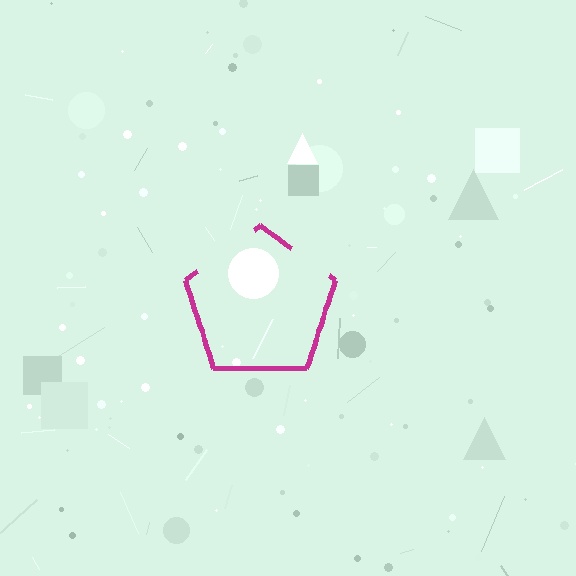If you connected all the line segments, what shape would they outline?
They would outline a pentagon.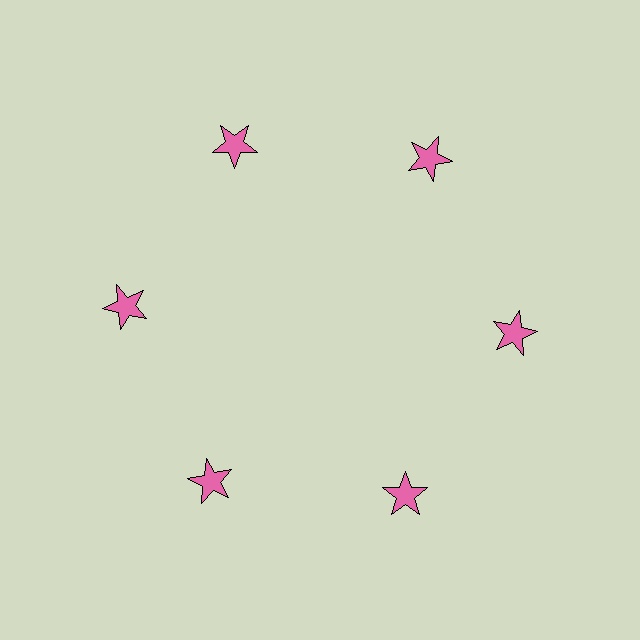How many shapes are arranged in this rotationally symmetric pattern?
There are 6 shapes, arranged in 6 groups of 1.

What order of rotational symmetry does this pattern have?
This pattern has 6-fold rotational symmetry.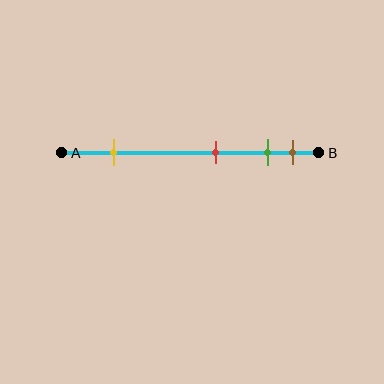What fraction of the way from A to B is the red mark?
The red mark is approximately 60% (0.6) of the way from A to B.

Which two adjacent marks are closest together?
The green and brown marks are the closest adjacent pair.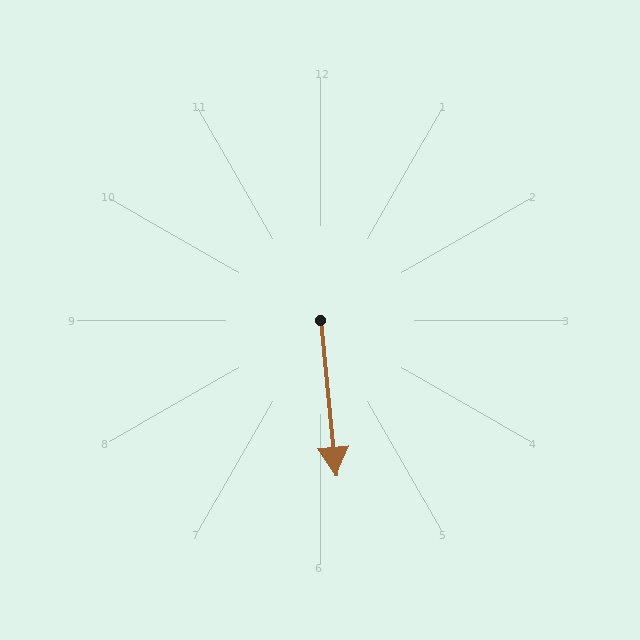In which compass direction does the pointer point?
South.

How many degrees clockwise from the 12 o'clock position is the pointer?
Approximately 174 degrees.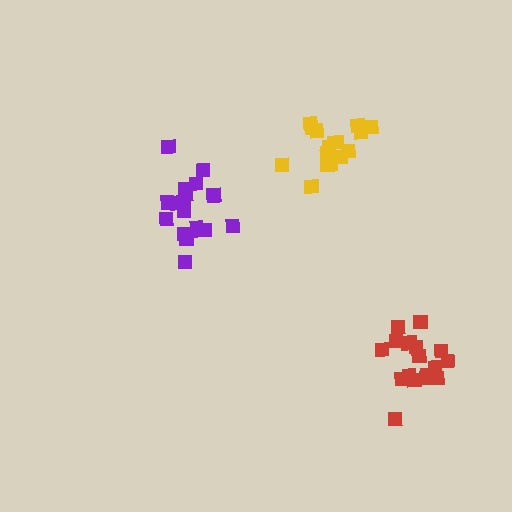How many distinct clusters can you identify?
There are 3 distinct clusters.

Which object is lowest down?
The red cluster is bottommost.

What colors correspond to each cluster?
The clusters are colored: yellow, purple, red.